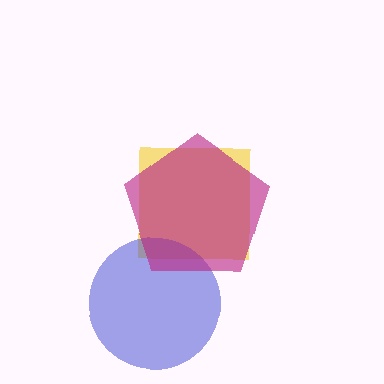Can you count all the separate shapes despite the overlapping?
Yes, there are 3 separate shapes.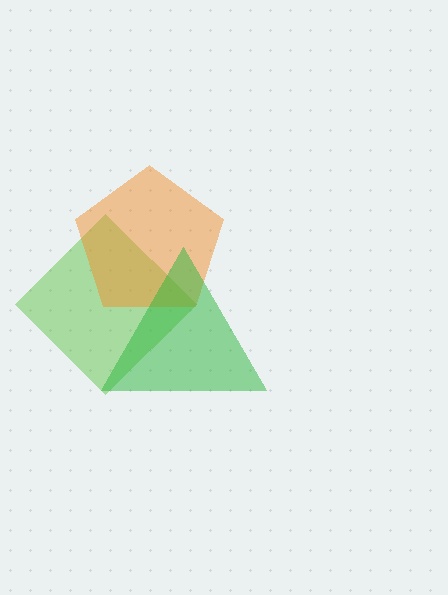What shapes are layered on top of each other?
The layered shapes are: a lime diamond, an orange pentagon, a green triangle.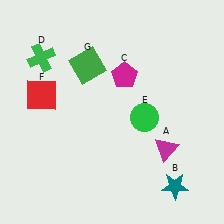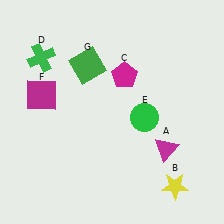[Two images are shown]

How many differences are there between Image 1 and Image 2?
There are 2 differences between the two images.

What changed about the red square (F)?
In Image 1, F is red. In Image 2, it changed to magenta.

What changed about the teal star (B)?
In Image 1, B is teal. In Image 2, it changed to yellow.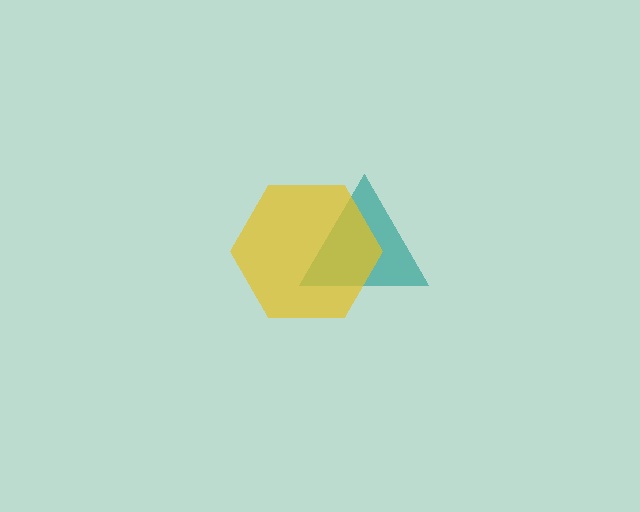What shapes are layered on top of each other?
The layered shapes are: a teal triangle, a yellow hexagon.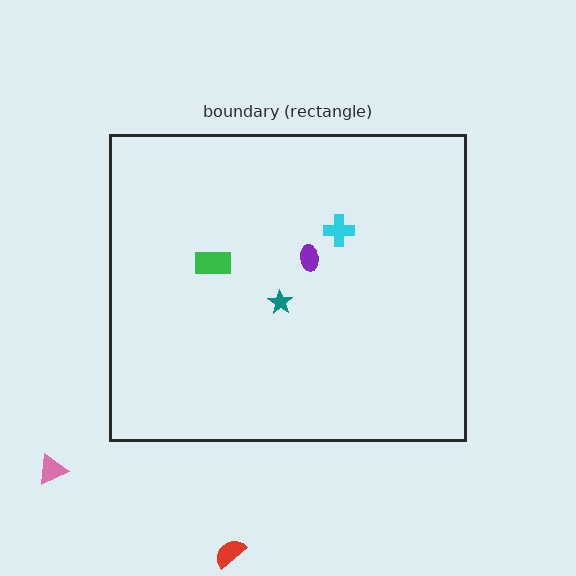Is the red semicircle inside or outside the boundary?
Outside.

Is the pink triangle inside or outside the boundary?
Outside.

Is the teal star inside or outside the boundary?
Inside.